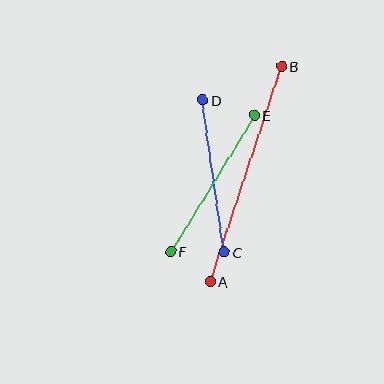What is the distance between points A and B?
The distance is approximately 226 pixels.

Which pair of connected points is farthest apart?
Points A and B are farthest apart.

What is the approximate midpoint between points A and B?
The midpoint is at approximately (246, 174) pixels.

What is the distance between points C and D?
The distance is approximately 154 pixels.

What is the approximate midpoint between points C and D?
The midpoint is at approximately (213, 176) pixels.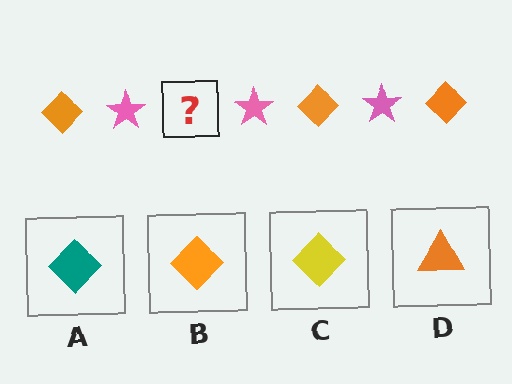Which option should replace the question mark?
Option B.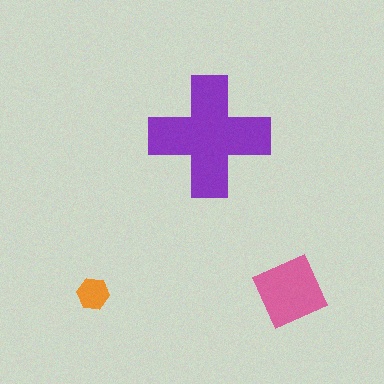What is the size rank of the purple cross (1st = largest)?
1st.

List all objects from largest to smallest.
The purple cross, the pink diamond, the orange hexagon.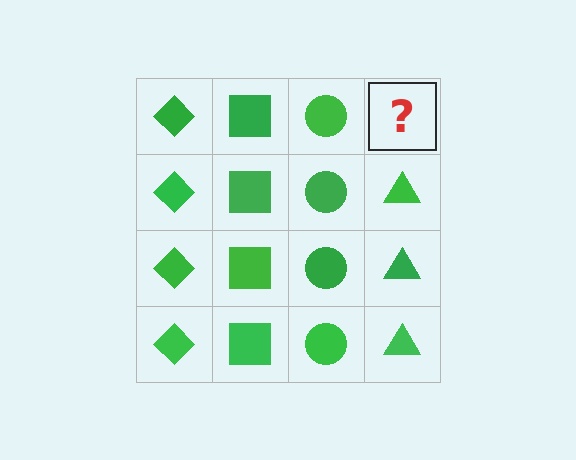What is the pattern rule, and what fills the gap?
The rule is that each column has a consistent shape. The gap should be filled with a green triangle.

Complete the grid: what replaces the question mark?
The question mark should be replaced with a green triangle.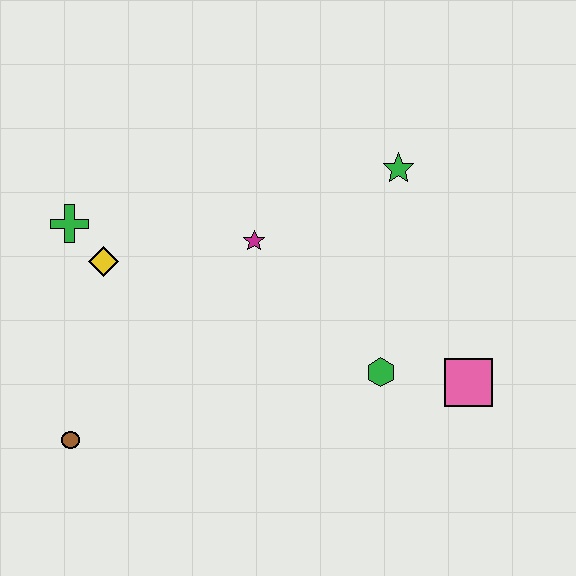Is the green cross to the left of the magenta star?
Yes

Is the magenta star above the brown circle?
Yes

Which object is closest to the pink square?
The green hexagon is closest to the pink square.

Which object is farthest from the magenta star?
The brown circle is farthest from the magenta star.